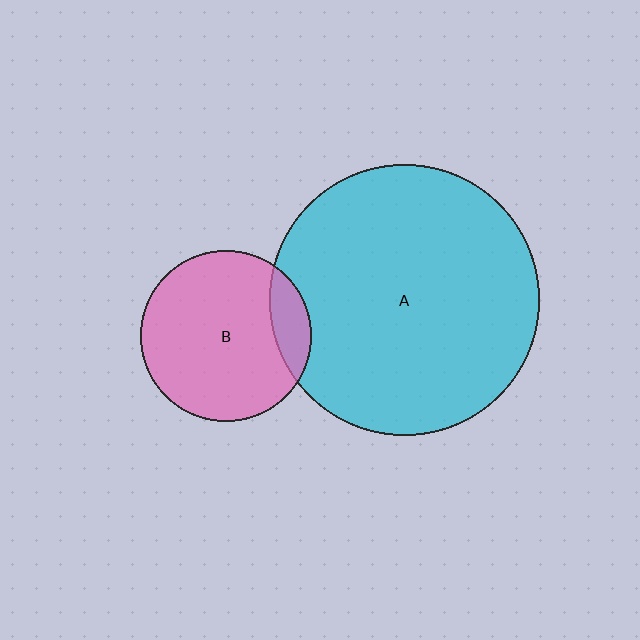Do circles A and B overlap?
Yes.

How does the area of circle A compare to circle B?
Approximately 2.5 times.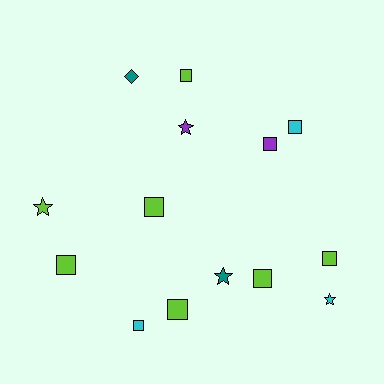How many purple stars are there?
There is 1 purple star.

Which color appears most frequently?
Lime, with 7 objects.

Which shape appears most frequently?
Square, with 9 objects.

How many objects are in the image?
There are 14 objects.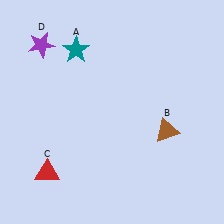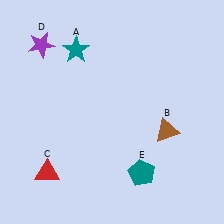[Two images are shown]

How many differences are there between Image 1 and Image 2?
There is 1 difference between the two images.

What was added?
A teal pentagon (E) was added in Image 2.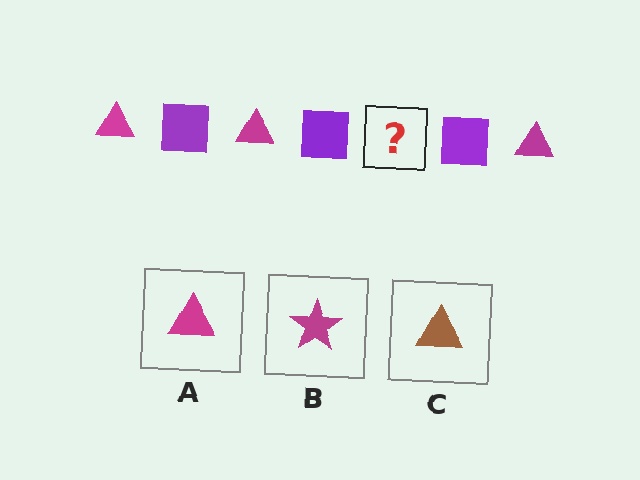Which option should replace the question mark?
Option A.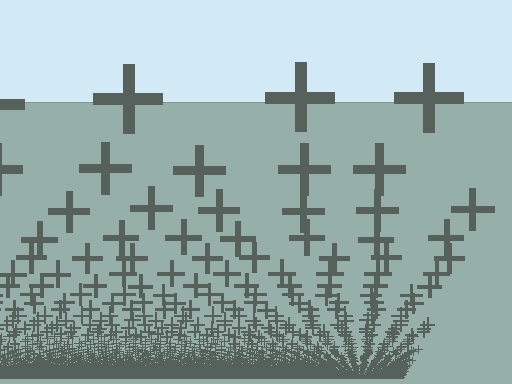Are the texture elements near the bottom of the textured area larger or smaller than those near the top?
Smaller. The gradient is inverted — elements near the bottom are smaller and denser.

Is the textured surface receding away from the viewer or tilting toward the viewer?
The surface appears to tilt toward the viewer. Texture elements get larger and sparser toward the top.